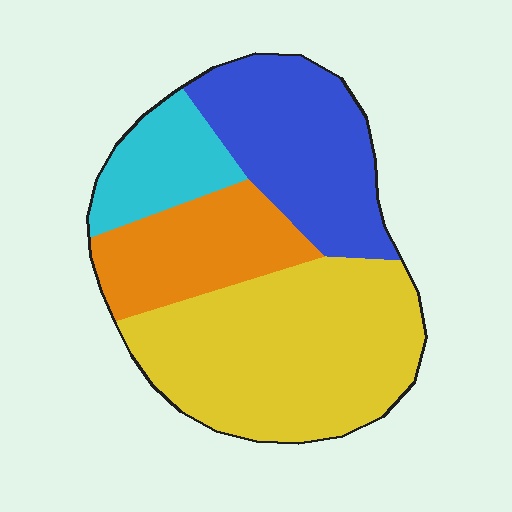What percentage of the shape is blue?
Blue takes up about one quarter (1/4) of the shape.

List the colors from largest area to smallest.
From largest to smallest: yellow, blue, orange, cyan.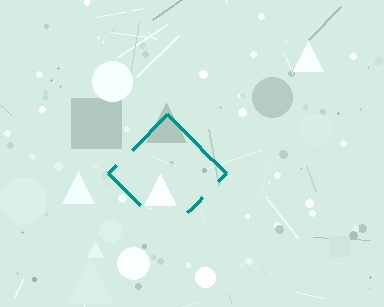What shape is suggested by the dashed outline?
The dashed outline suggests a diamond.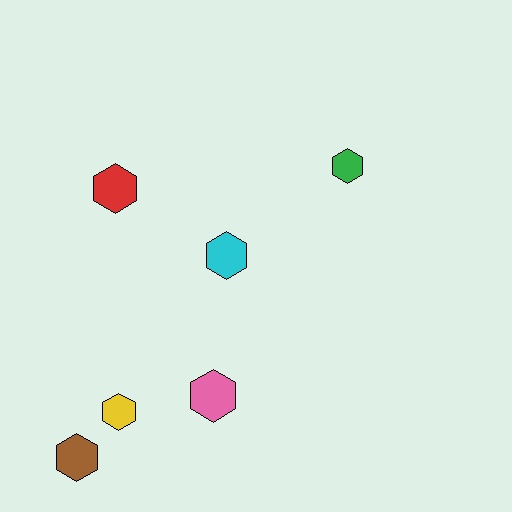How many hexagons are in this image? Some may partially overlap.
There are 6 hexagons.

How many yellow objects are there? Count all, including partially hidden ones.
There is 1 yellow object.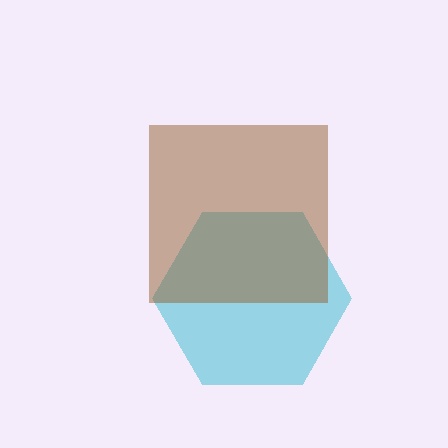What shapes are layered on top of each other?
The layered shapes are: a cyan hexagon, a brown square.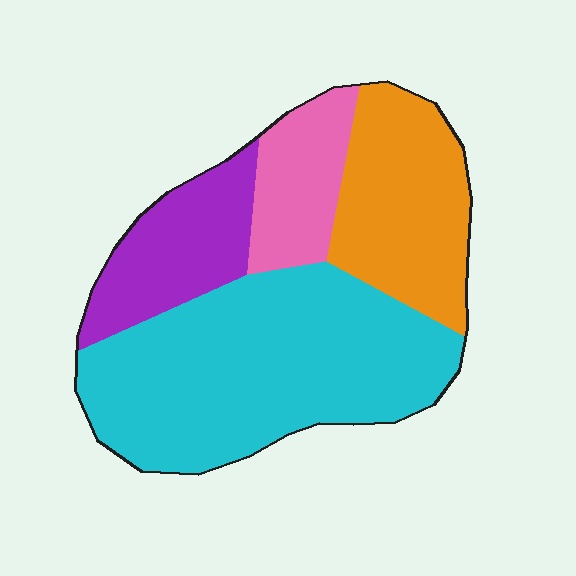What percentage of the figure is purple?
Purple covers 16% of the figure.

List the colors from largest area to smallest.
From largest to smallest: cyan, orange, purple, pink.